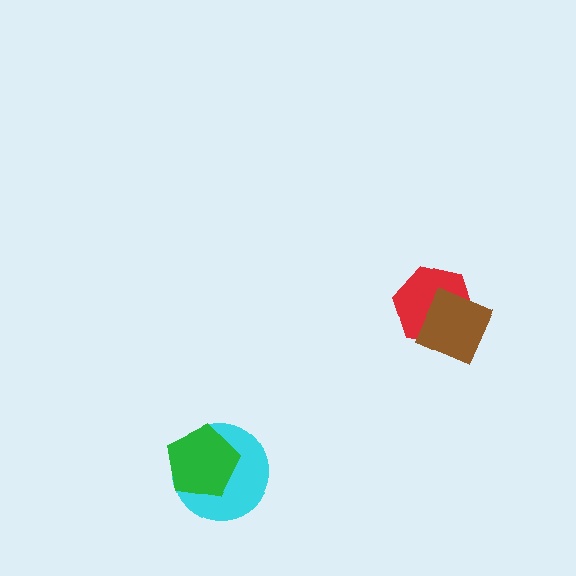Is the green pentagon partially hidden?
No, no other shape covers it.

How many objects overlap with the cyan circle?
1 object overlaps with the cyan circle.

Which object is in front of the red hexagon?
The brown diamond is in front of the red hexagon.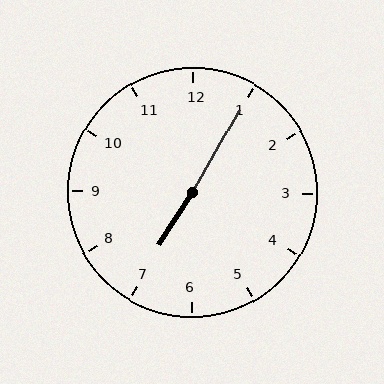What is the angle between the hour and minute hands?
Approximately 178 degrees.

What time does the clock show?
7:05.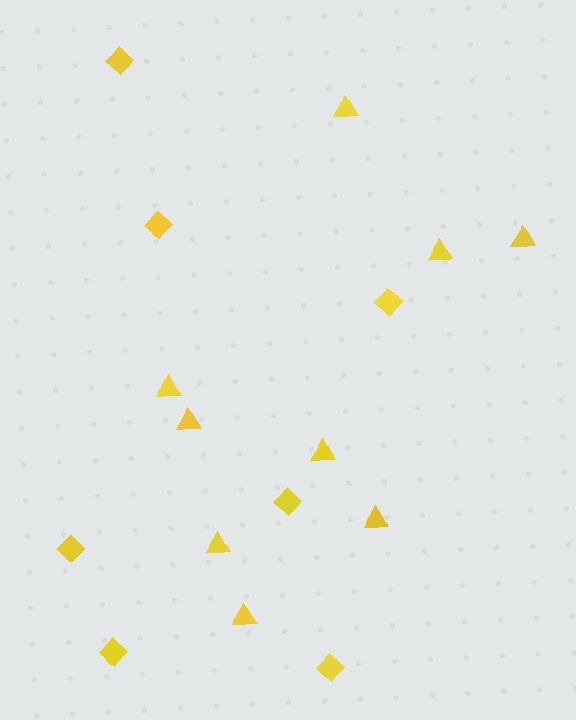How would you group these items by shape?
There are 2 groups: one group of triangles (9) and one group of diamonds (7).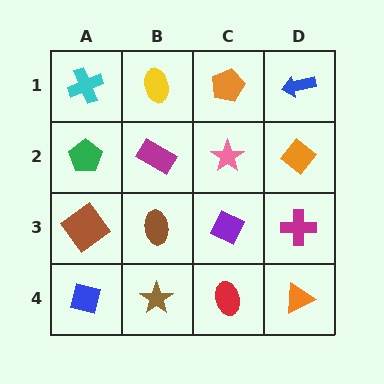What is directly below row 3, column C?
A red ellipse.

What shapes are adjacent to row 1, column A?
A green pentagon (row 2, column A), a yellow ellipse (row 1, column B).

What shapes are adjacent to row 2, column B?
A yellow ellipse (row 1, column B), a brown ellipse (row 3, column B), a green pentagon (row 2, column A), a pink star (row 2, column C).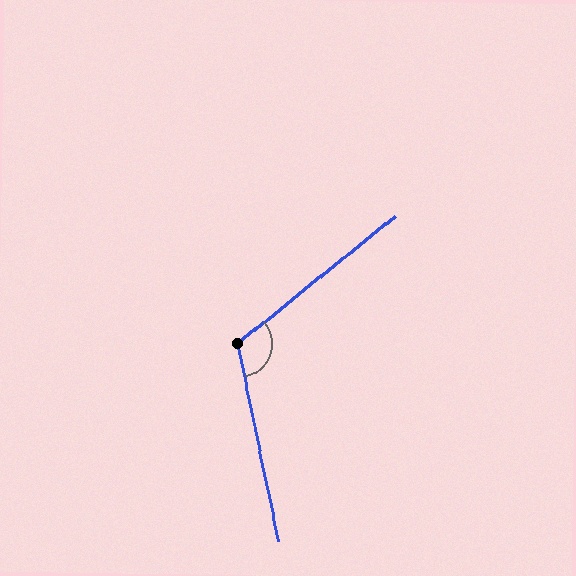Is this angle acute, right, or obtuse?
It is obtuse.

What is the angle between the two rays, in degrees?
Approximately 117 degrees.